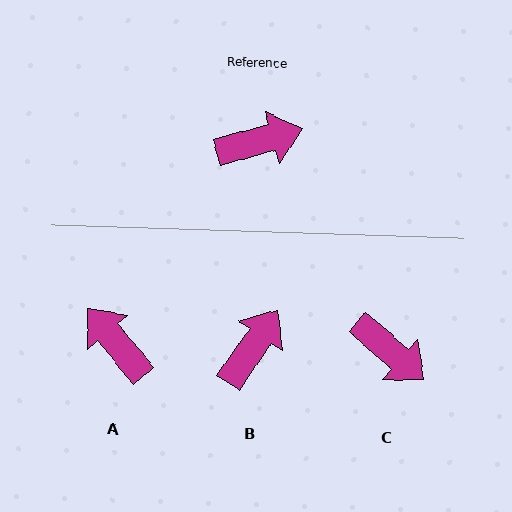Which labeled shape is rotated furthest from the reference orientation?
A, about 114 degrees away.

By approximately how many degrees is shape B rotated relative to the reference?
Approximately 40 degrees counter-clockwise.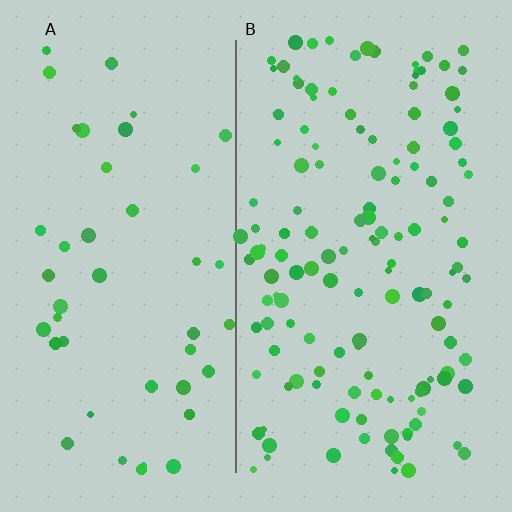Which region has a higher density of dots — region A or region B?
B (the right).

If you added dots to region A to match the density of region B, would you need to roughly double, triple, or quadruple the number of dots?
Approximately triple.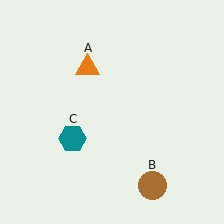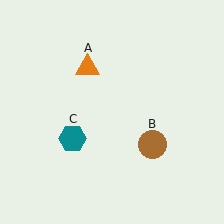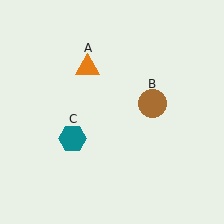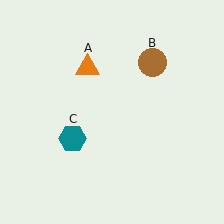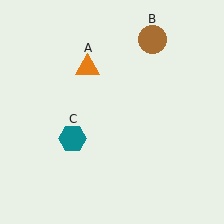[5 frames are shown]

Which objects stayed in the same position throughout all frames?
Orange triangle (object A) and teal hexagon (object C) remained stationary.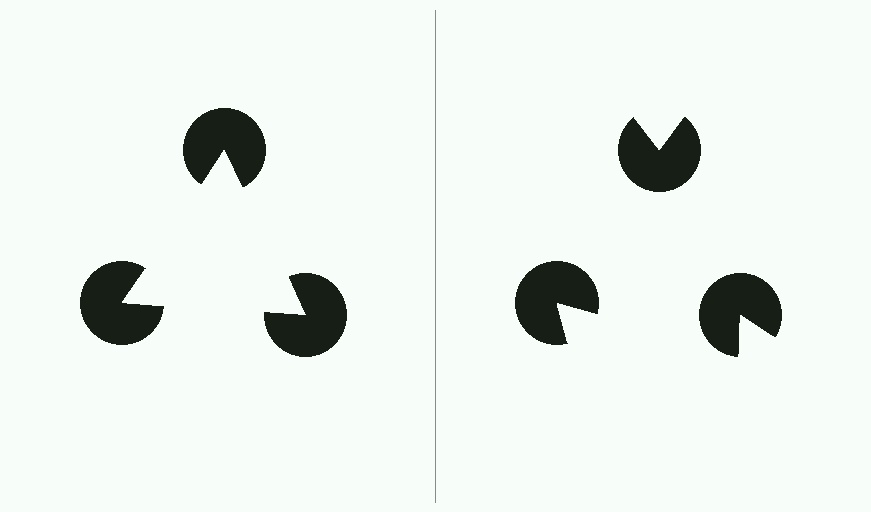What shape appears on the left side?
An illusory triangle.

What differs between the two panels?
The pac-man discs are positioned identically on both sides; only the wedge orientations differ. On the left they align to a triangle; on the right they are misaligned.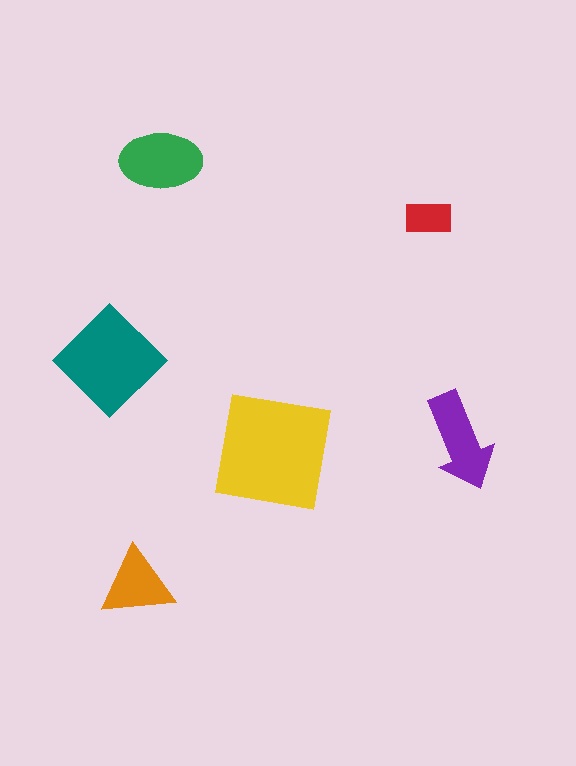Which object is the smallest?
The red rectangle.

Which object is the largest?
The yellow square.